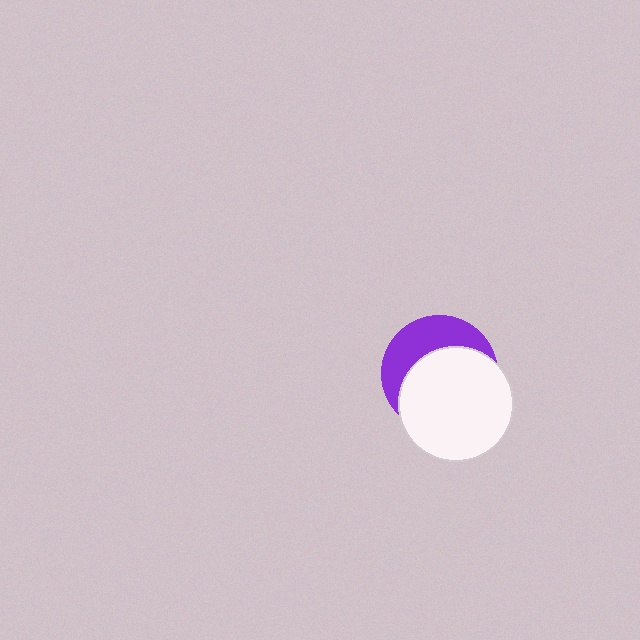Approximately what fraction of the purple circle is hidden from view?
Roughly 62% of the purple circle is hidden behind the white circle.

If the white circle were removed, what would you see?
You would see the complete purple circle.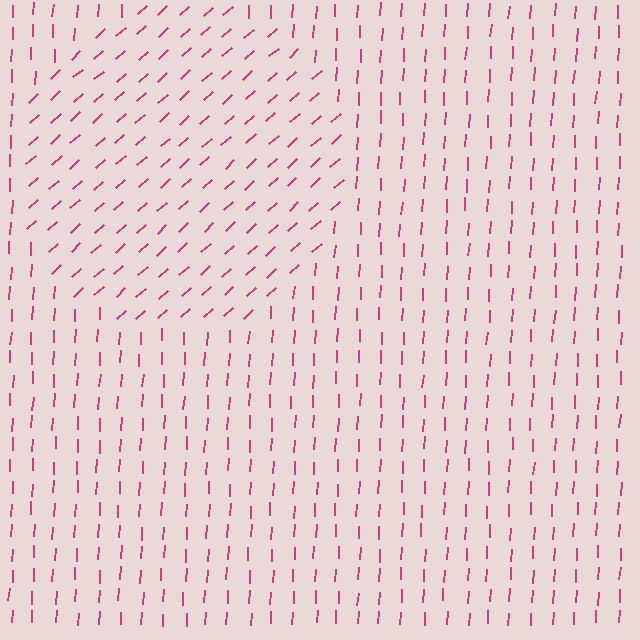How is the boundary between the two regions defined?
The boundary is defined purely by a change in line orientation (approximately 45 degrees difference). All lines are the same color and thickness.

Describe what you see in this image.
The image is filled with small magenta line segments. A circle region in the image has lines oriented differently from the surrounding lines, creating a visible texture boundary.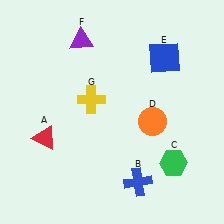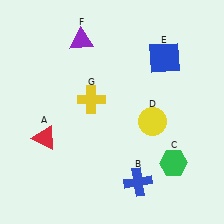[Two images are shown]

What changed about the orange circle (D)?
In Image 1, D is orange. In Image 2, it changed to yellow.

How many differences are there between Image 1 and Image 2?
There is 1 difference between the two images.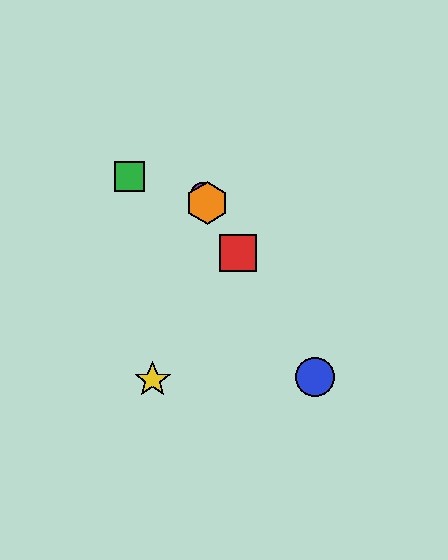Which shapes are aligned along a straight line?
The red square, the blue circle, the purple circle, the orange hexagon are aligned along a straight line.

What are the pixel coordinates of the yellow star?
The yellow star is at (153, 380).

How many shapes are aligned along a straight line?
4 shapes (the red square, the blue circle, the purple circle, the orange hexagon) are aligned along a straight line.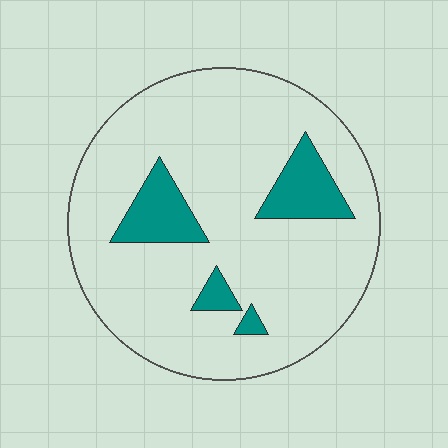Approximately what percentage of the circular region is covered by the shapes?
Approximately 15%.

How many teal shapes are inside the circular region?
4.